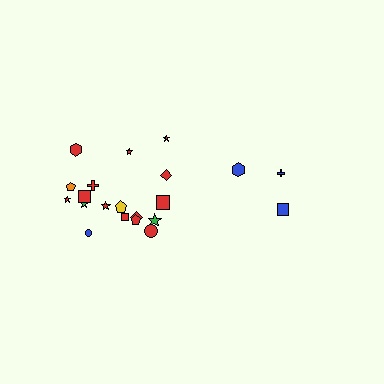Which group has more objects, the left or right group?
The left group.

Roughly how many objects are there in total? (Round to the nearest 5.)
Roughly 20 objects in total.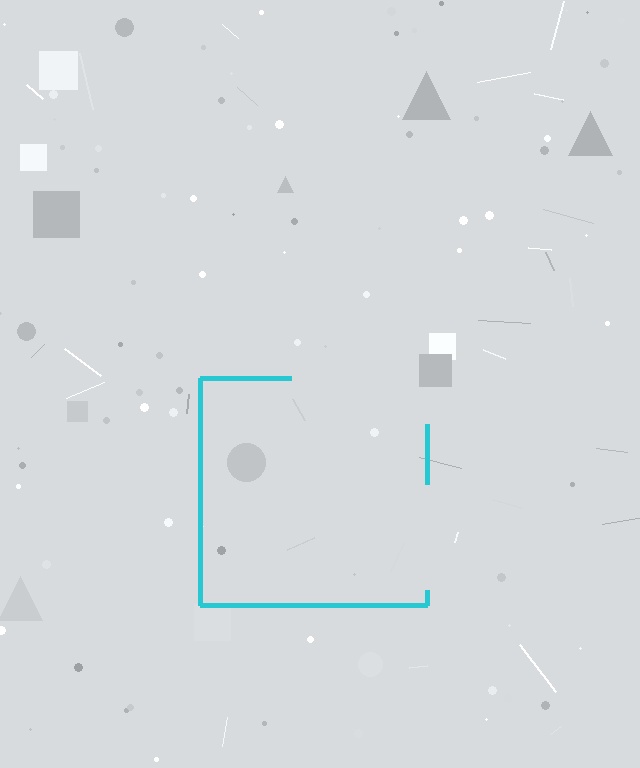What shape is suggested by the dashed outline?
The dashed outline suggests a square.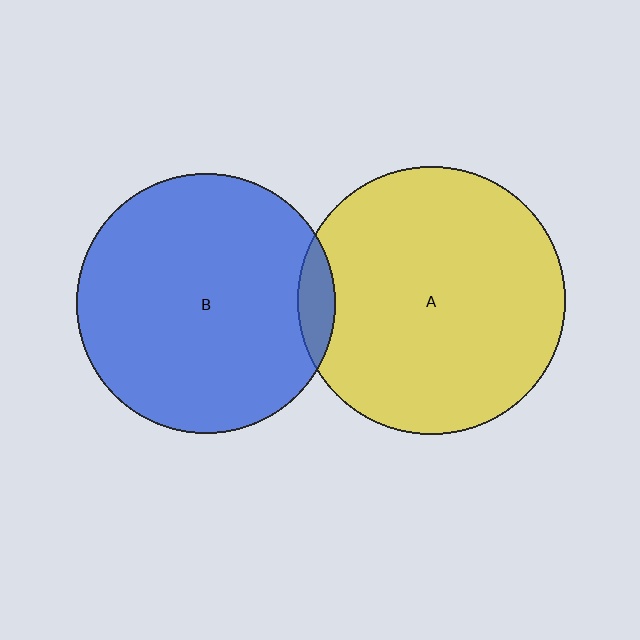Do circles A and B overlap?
Yes.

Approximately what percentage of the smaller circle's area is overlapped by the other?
Approximately 5%.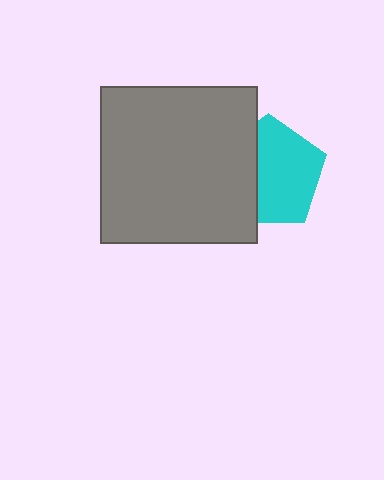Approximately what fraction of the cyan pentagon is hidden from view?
Roughly 36% of the cyan pentagon is hidden behind the gray square.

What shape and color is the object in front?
The object in front is a gray square.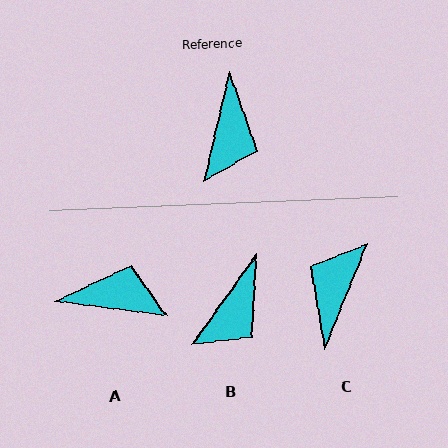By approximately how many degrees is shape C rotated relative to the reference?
Approximately 171 degrees counter-clockwise.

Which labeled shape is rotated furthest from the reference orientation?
C, about 171 degrees away.